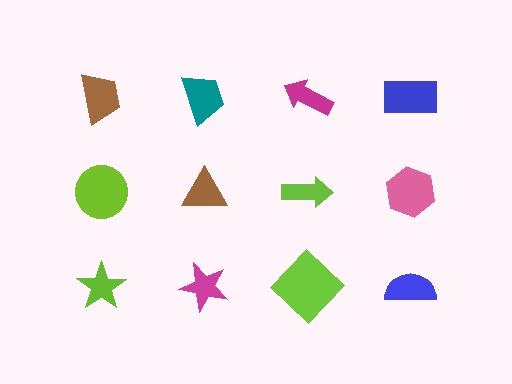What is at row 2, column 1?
A lime circle.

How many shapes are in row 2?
4 shapes.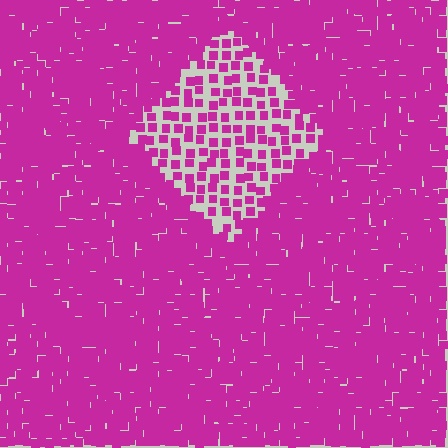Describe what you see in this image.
The image contains small magenta elements arranged at two different densities. A diamond-shaped region is visible where the elements are less densely packed than the surrounding area.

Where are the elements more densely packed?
The elements are more densely packed outside the diamond boundary.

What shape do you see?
I see a diamond.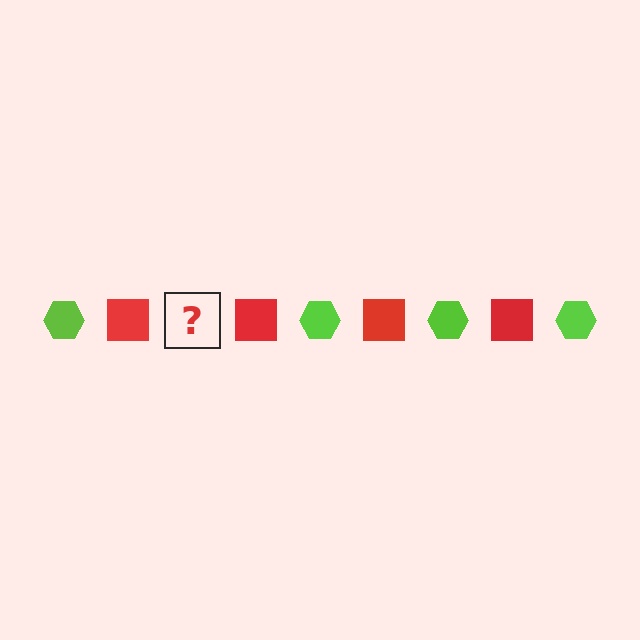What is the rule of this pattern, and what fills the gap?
The rule is that the pattern alternates between lime hexagon and red square. The gap should be filled with a lime hexagon.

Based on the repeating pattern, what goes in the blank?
The blank should be a lime hexagon.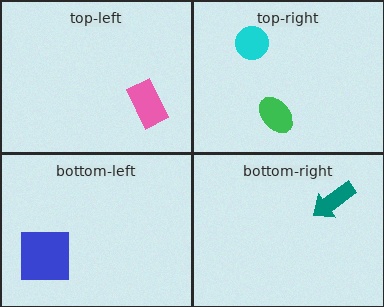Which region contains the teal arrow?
The bottom-right region.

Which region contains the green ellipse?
The top-right region.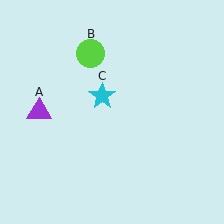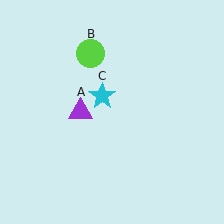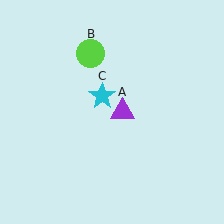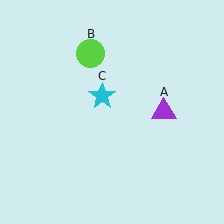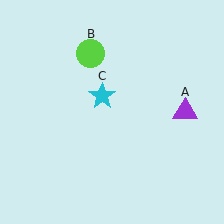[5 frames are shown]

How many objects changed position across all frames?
1 object changed position: purple triangle (object A).